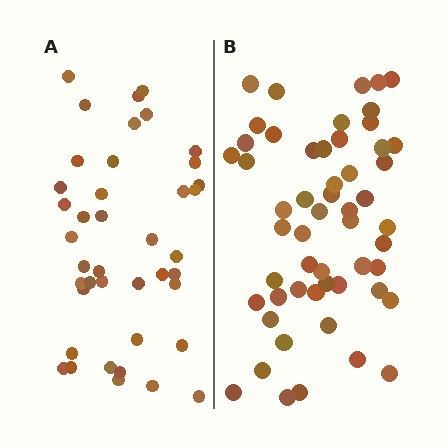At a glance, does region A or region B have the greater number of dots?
Region B (the right region) has more dots.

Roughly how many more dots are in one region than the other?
Region B has approximately 15 more dots than region A.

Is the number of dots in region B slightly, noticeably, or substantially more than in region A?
Region B has noticeably more, but not dramatically so. The ratio is roughly 1.3 to 1.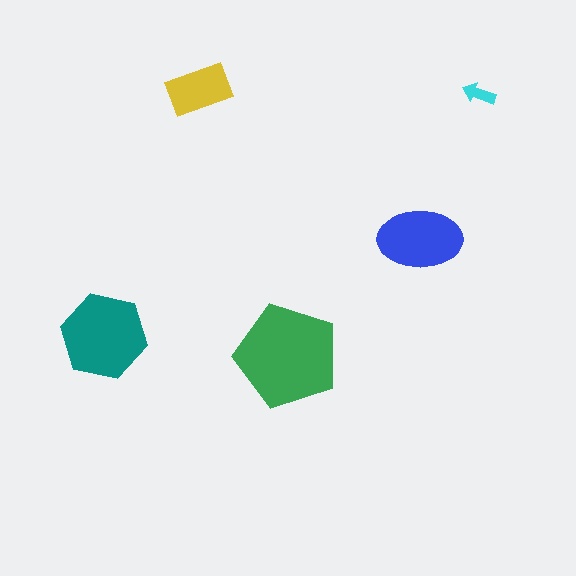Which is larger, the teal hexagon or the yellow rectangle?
The teal hexagon.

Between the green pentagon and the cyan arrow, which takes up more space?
The green pentagon.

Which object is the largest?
The green pentagon.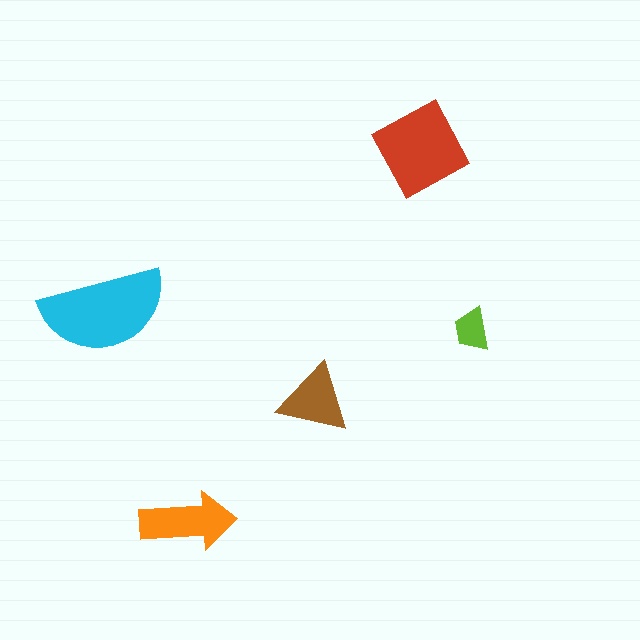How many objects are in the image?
There are 5 objects in the image.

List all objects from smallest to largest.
The lime trapezoid, the brown triangle, the orange arrow, the red diamond, the cyan semicircle.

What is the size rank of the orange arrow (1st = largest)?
3rd.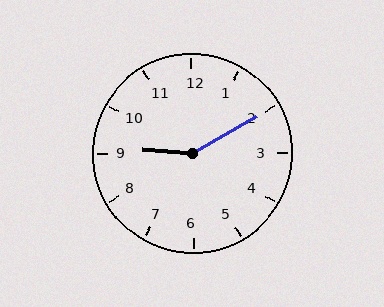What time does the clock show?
9:10.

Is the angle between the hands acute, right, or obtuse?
It is obtuse.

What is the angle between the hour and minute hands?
Approximately 145 degrees.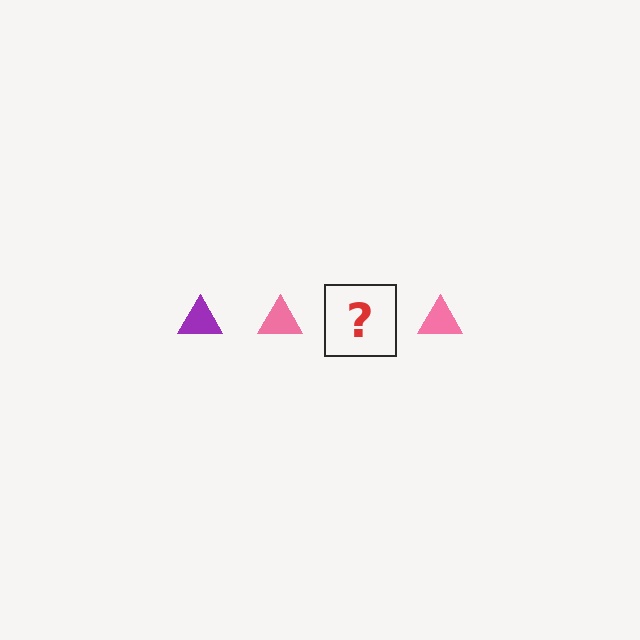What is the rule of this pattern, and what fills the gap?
The rule is that the pattern cycles through purple, pink triangles. The gap should be filled with a purple triangle.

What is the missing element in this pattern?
The missing element is a purple triangle.